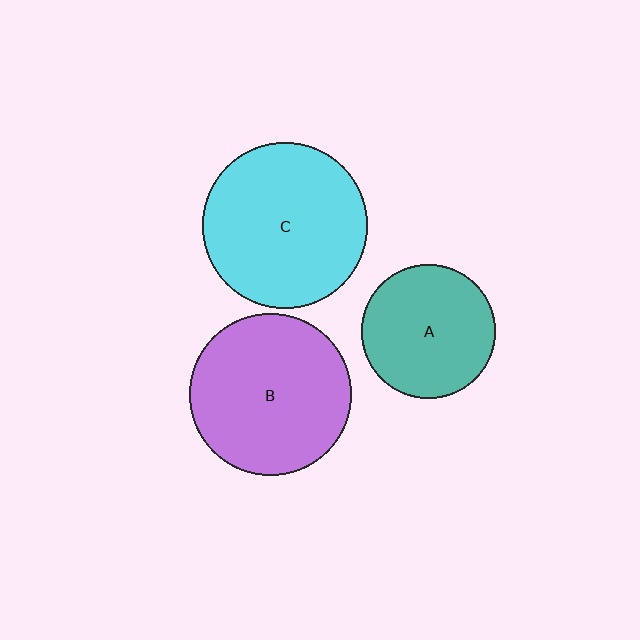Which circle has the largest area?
Circle C (cyan).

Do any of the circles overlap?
No, none of the circles overlap.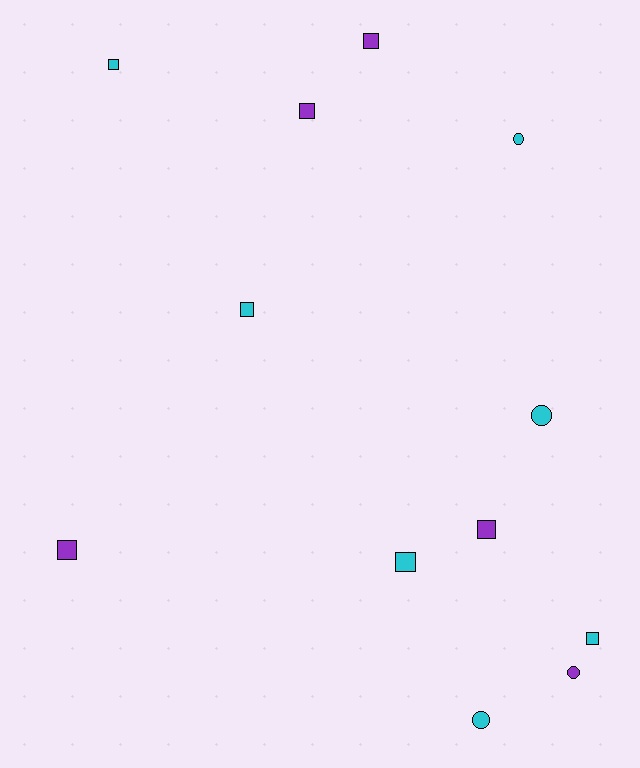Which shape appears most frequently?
Square, with 8 objects.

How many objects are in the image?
There are 12 objects.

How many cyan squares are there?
There are 4 cyan squares.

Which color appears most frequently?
Cyan, with 7 objects.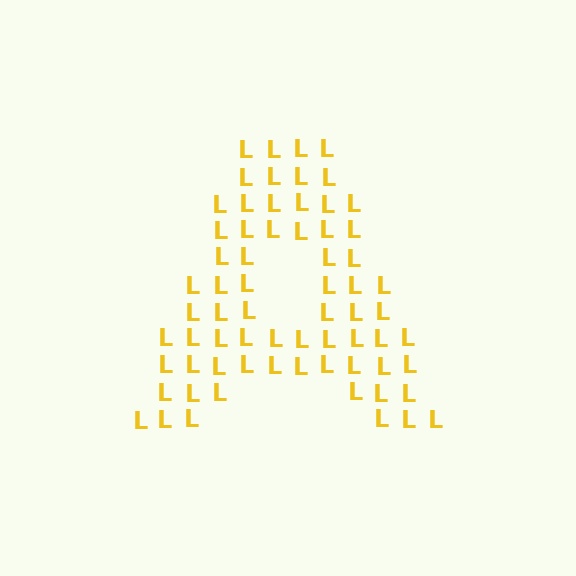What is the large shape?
The large shape is the letter A.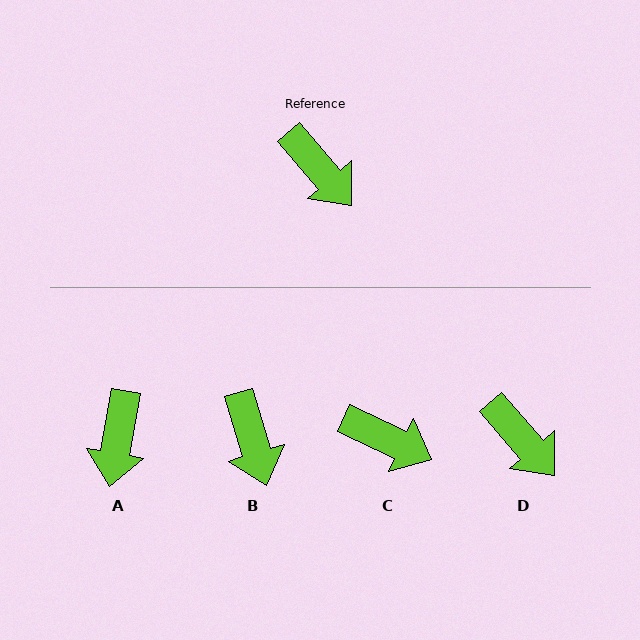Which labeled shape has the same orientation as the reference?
D.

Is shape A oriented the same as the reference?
No, it is off by about 50 degrees.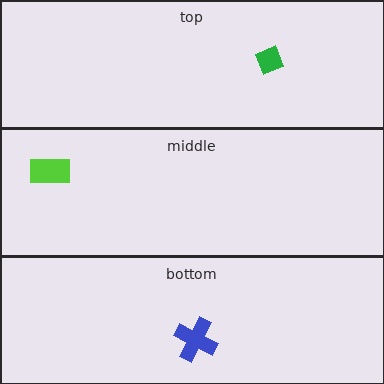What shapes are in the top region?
The green diamond.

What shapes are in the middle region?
The lime rectangle.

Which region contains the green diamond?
The top region.